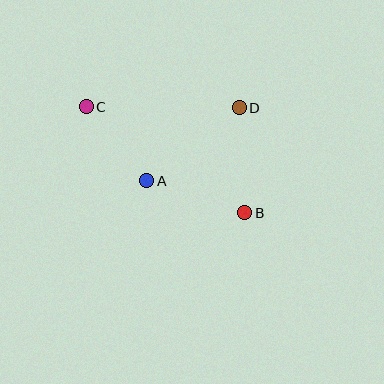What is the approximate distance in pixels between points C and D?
The distance between C and D is approximately 153 pixels.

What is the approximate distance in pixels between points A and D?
The distance between A and D is approximately 118 pixels.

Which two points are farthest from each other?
Points B and C are farthest from each other.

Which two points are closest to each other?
Points A and C are closest to each other.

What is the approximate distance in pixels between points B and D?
The distance between B and D is approximately 105 pixels.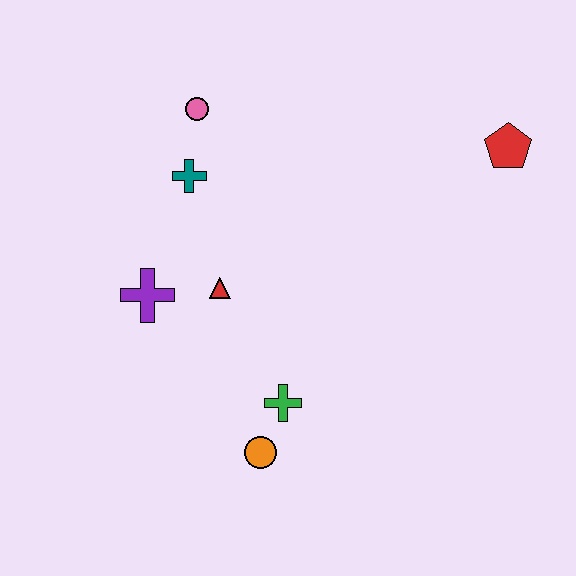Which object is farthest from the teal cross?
The red pentagon is farthest from the teal cross.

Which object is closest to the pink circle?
The teal cross is closest to the pink circle.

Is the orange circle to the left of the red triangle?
No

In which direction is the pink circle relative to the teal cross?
The pink circle is above the teal cross.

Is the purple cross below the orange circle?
No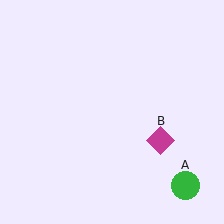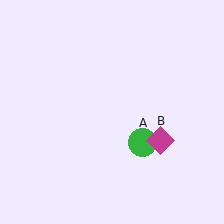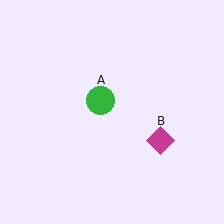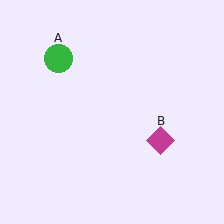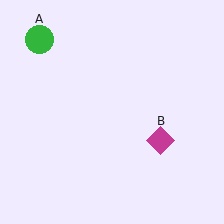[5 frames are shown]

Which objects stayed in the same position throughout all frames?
Magenta diamond (object B) remained stationary.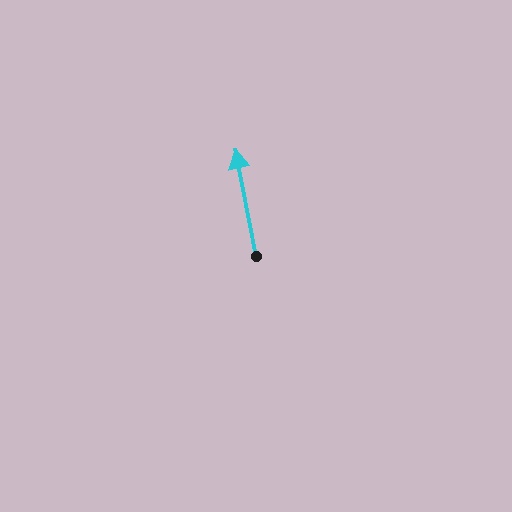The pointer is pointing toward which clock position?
Roughly 12 o'clock.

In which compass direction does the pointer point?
North.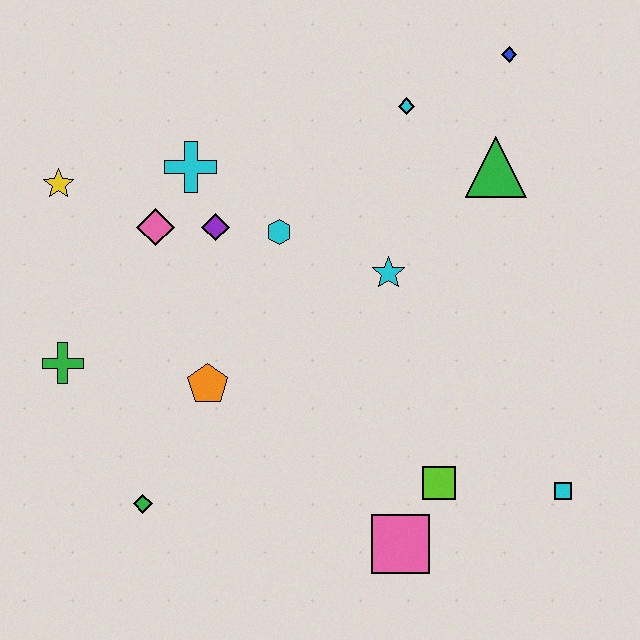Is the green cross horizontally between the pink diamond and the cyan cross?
No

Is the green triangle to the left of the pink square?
No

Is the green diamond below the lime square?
Yes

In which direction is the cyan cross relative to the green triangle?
The cyan cross is to the left of the green triangle.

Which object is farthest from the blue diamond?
The green diamond is farthest from the blue diamond.